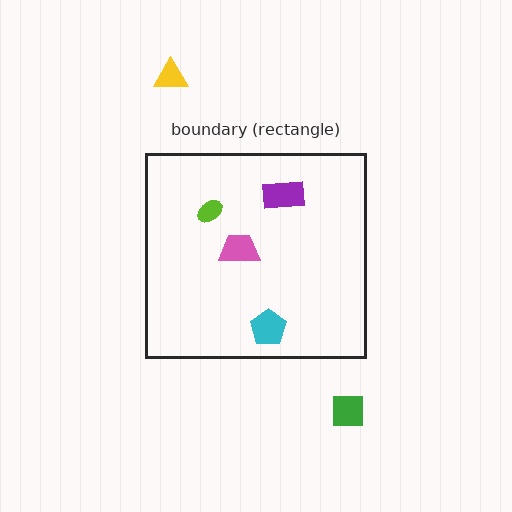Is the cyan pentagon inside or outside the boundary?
Inside.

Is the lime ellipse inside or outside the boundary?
Inside.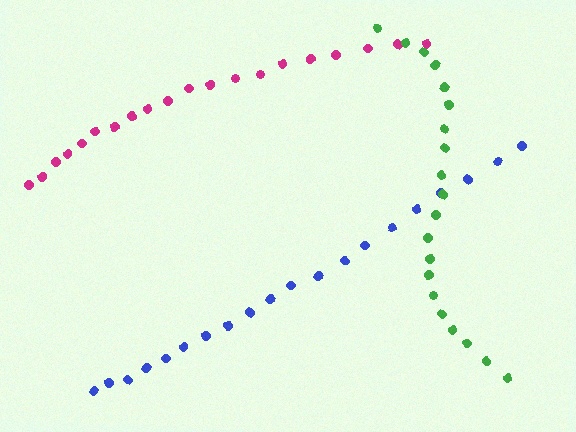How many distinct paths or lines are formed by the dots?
There are 3 distinct paths.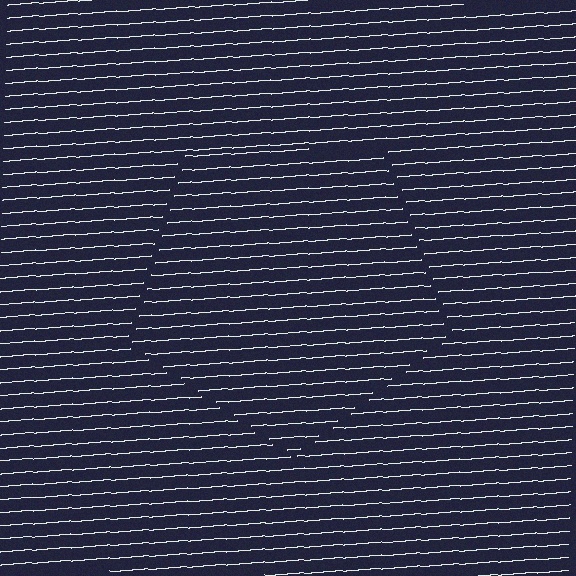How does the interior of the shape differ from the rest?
The interior of the shape contains the same grating, shifted by half a period — the contour is defined by the phase discontinuity where line-ends from the inner and outer gratings abut.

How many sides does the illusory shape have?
5 sides — the line-ends trace a pentagon.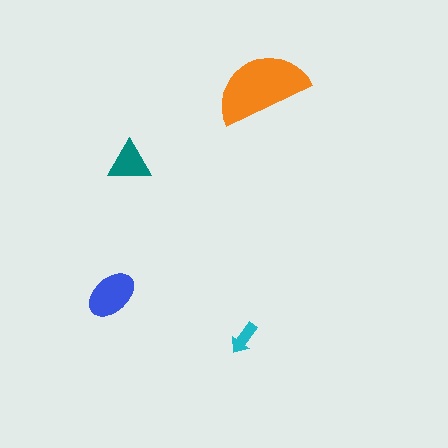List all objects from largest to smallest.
The orange semicircle, the blue ellipse, the teal triangle, the cyan arrow.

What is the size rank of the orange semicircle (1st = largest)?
1st.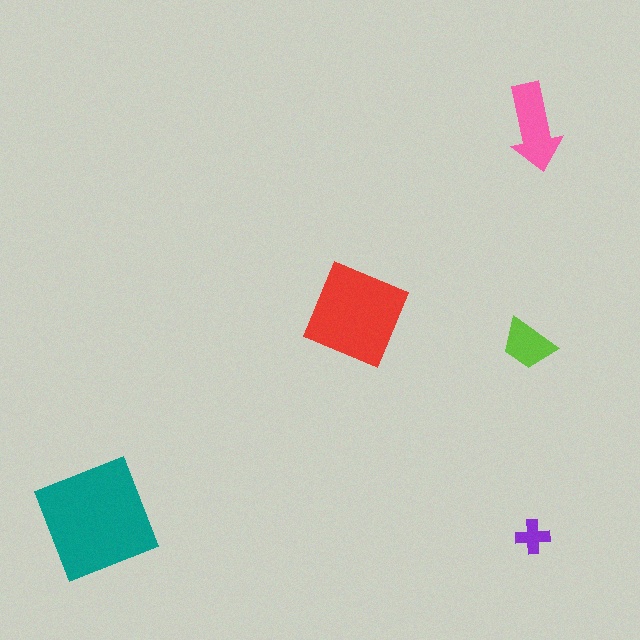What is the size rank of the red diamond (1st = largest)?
2nd.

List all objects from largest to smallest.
The teal square, the red diamond, the pink arrow, the lime trapezoid, the purple cross.